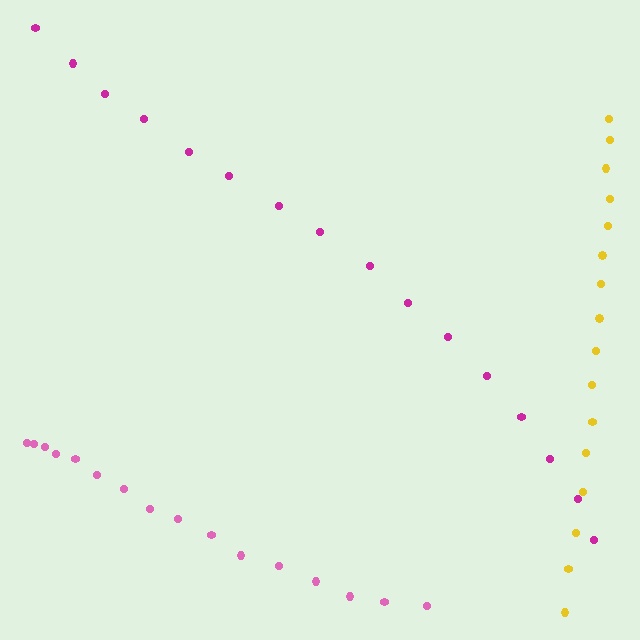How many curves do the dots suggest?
There are 3 distinct paths.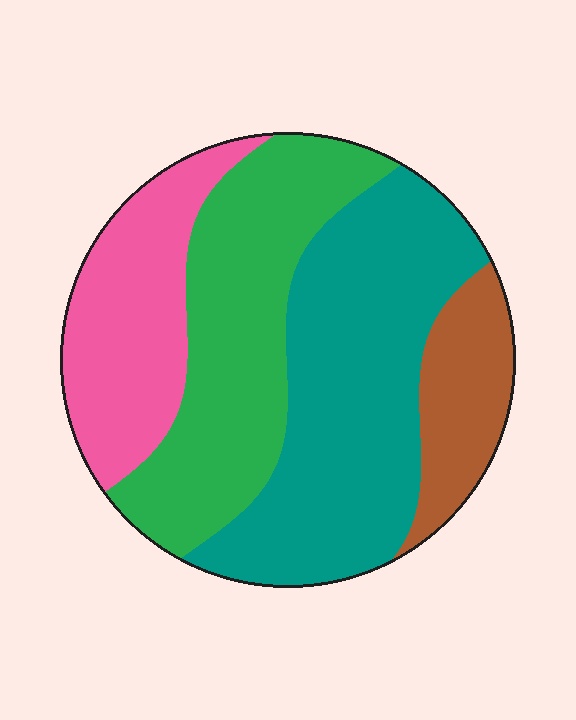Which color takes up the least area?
Brown, at roughly 10%.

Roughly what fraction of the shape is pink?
Pink takes up between a sixth and a third of the shape.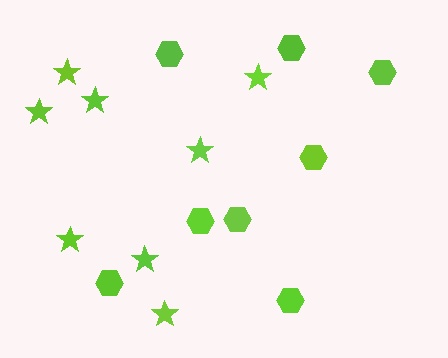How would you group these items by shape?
There are 2 groups: one group of stars (8) and one group of hexagons (8).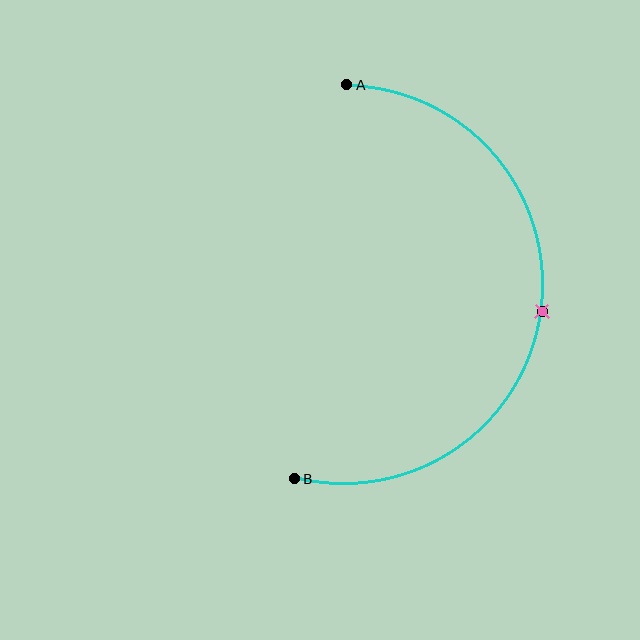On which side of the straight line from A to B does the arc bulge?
The arc bulges to the right of the straight line connecting A and B.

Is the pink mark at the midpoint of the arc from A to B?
Yes. The pink mark lies on the arc at equal arc-length from both A and B — it is the arc midpoint.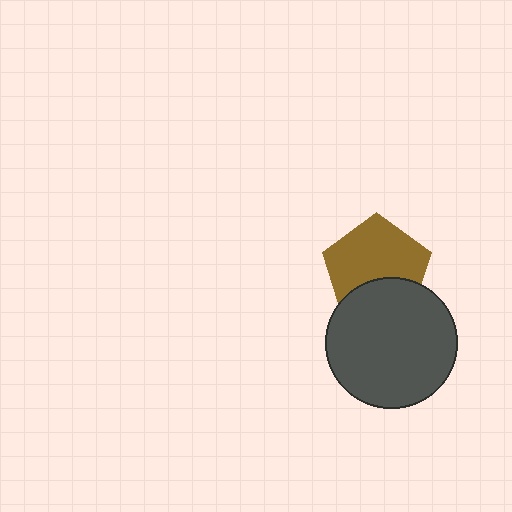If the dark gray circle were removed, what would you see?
You would see the complete brown pentagon.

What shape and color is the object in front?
The object in front is a dark gray circle.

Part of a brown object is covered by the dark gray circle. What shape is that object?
It is a pentagon.